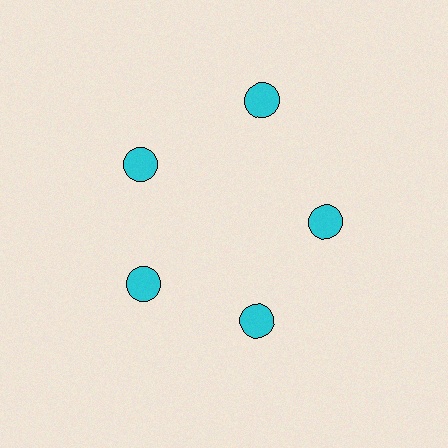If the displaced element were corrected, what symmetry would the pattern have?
It would have 5-fold rotational symmetry — the pattern would map onto itself every 72 degrees.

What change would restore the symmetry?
The symmetry would be restored by moving it inward, back onto the ring so that all 5 circles sit at equal angles and equal distance from the center.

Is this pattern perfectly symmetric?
No. The 5 cyan circles are arranged in a ring, but one element near the 1 o'clock position is pushed outward from the center, breaking the 5-fold rotational symmetry.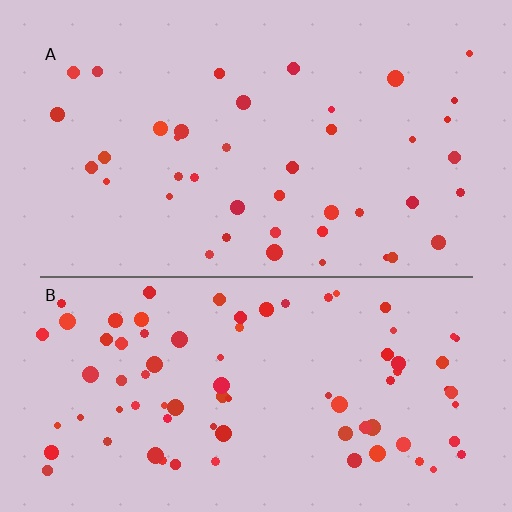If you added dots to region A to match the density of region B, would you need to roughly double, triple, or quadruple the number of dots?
Approximately double.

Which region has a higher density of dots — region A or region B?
B (the bottom).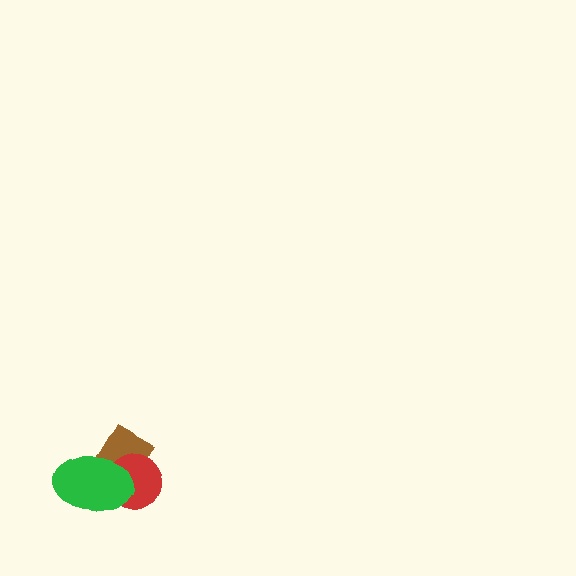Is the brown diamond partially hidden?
Yes, it is partially covered by another shape.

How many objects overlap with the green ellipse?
2 objects overlap with the green ellipse.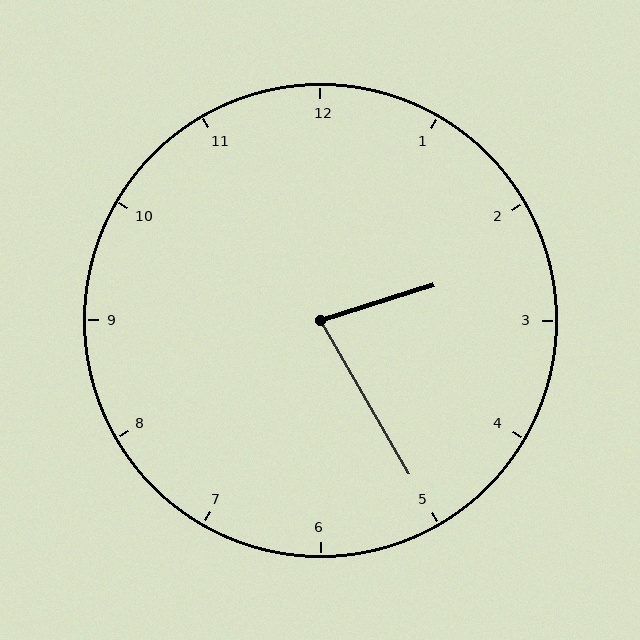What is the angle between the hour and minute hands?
Approximately 78 degrees.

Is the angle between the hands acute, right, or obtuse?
It is acute.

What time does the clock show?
2:25.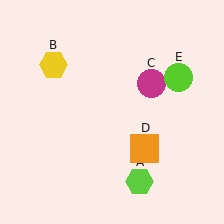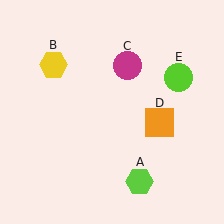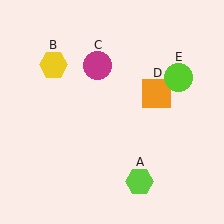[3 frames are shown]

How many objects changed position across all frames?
2 objects changed position: magenta circle (object C), orange square (object D).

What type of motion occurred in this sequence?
The magenta circle (object C), orange square (object D) rotated counterclockwise around the center of the scene.